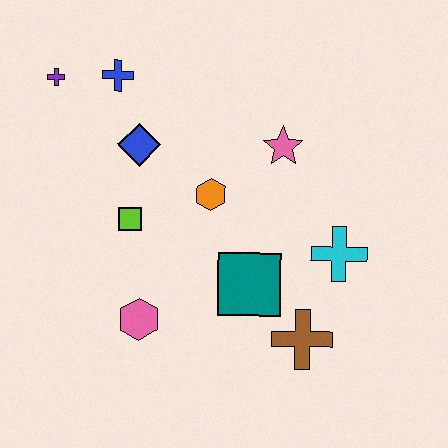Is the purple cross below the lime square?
No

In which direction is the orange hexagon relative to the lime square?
The orange hexagon is to the right of the lime square.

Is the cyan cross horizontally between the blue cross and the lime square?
No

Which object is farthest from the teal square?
The purple cross is farthest from the teal square.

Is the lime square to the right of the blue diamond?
No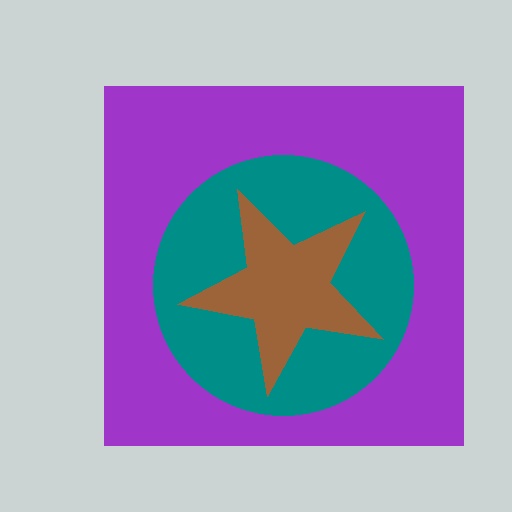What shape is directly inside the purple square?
The teal circle.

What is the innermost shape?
The brown star.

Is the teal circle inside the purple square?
Yes.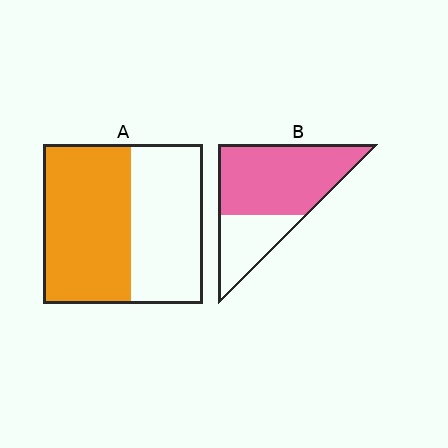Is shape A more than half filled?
Yes.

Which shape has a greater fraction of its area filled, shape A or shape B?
Shape B.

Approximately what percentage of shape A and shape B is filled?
A is approximately 55% and B is approximately 70%.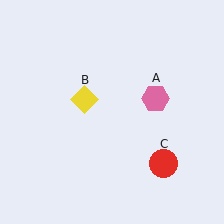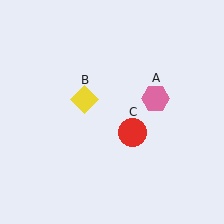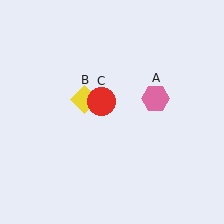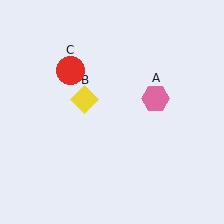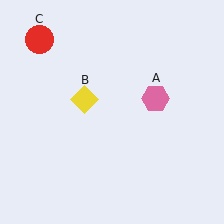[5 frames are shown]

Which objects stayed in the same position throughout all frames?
Pink hexagon (object A) and yellow diamond (object B) remained stationary.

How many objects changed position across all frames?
1 object changed position: red circle (object C).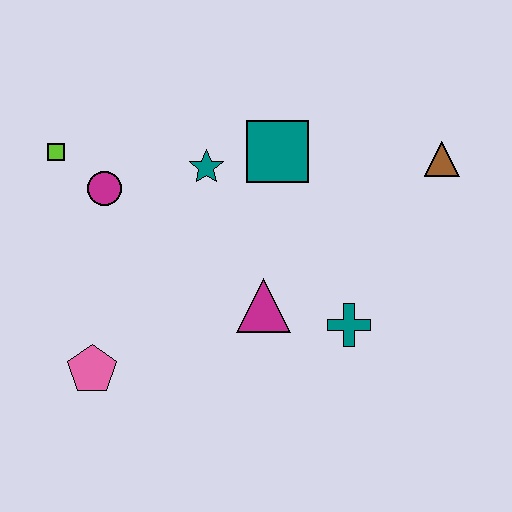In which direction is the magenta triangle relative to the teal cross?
The magenta triangle is to the left of the teal cross.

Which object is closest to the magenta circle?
The lime square is closest to the magenta circle.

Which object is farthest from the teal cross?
The lime square is farthest from the teal cross.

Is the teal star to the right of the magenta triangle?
No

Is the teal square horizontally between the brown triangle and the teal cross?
No